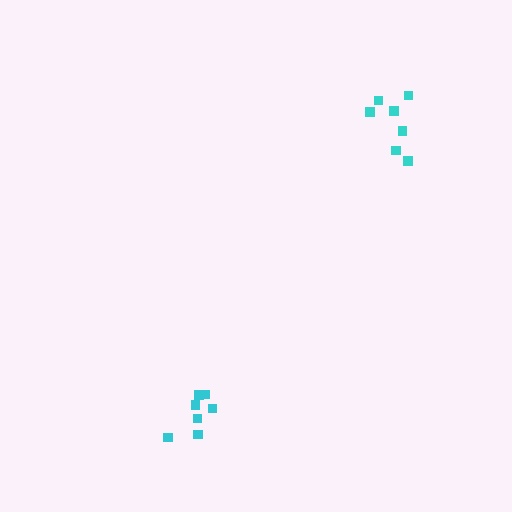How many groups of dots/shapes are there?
There are 2 groups.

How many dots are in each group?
Group 1: 7 dots, Group 2: 7 dots (14 total).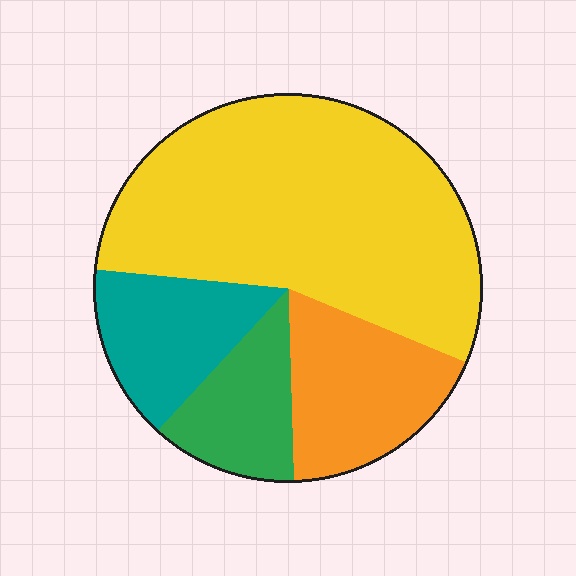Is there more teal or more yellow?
Yellow.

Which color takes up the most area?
Yellow, at roughly 55%.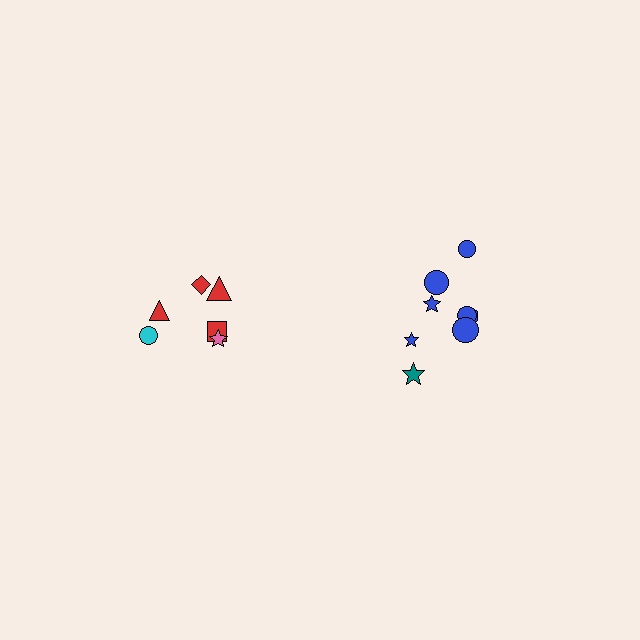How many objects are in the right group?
There are 8 objects.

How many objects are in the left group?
There are 6 objects.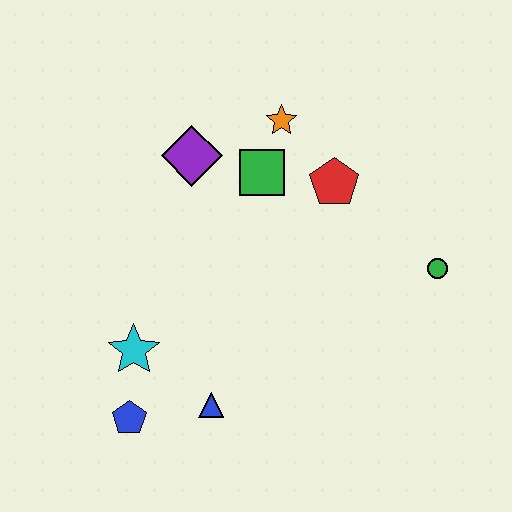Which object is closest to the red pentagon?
The green square is closest to the red pentagon.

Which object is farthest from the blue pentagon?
The green circle is farthest from the blue pentagon.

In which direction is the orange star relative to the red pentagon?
The orange star is above the red pentagon.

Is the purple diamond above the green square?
Yes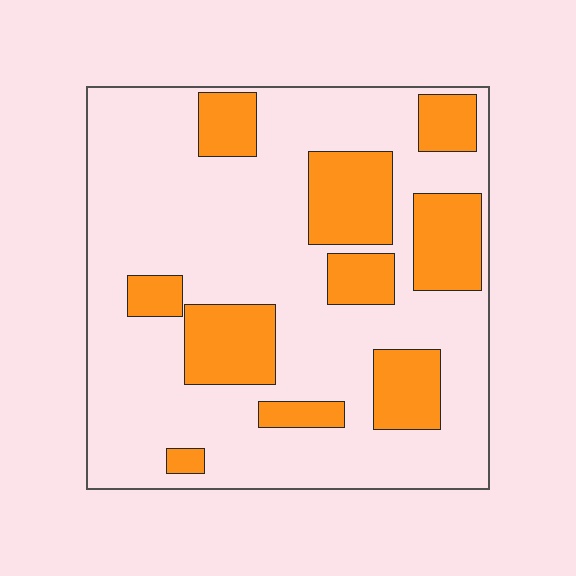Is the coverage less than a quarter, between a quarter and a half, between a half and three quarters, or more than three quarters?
Between a quarter and a half.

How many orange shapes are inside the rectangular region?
10.